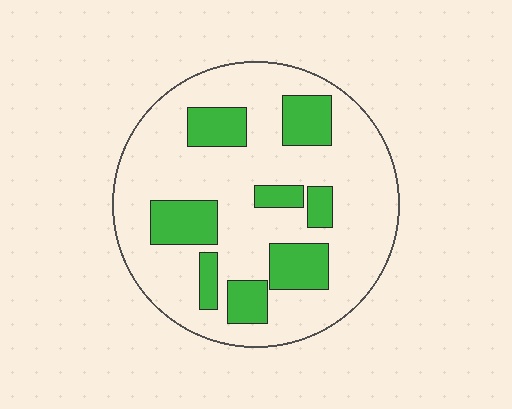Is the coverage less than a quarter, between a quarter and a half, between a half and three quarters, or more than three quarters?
Less than a quarter.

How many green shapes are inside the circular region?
8.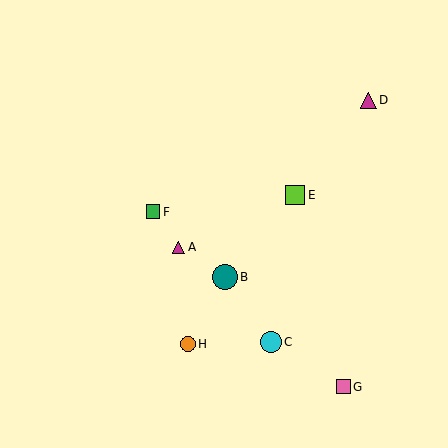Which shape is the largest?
The teal circle (labeled B) is the largest.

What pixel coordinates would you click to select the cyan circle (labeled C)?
Click at (271, 342) to select the cyan circle C.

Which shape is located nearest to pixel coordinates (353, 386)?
The pink square (labeled G) at (343, 387) is nearest to that location.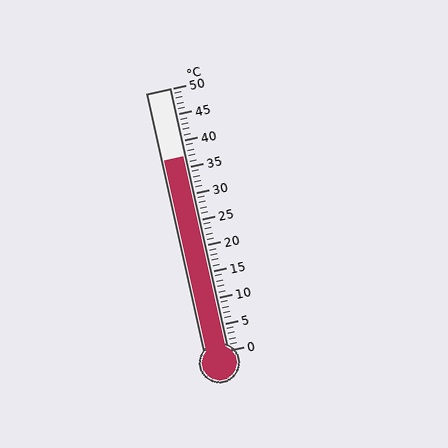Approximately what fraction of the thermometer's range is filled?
The thermometer is filled to approximately 75% of its range.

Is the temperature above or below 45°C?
The temperature is below 45°C.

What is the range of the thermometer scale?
The thermometer scale ranges from 0°C to 50°C.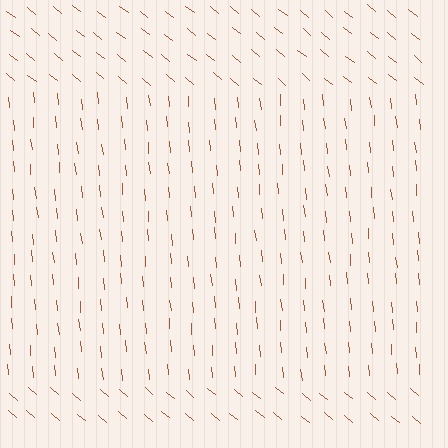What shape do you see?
I see a rectangle.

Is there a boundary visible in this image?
Yes, there is a texture boundary formed by a change in line orientation.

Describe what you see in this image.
The image is filled with small brown line segments. A rectangle region in the image has lines oriented differently from the surrounding lines, creating a visible texture boundary.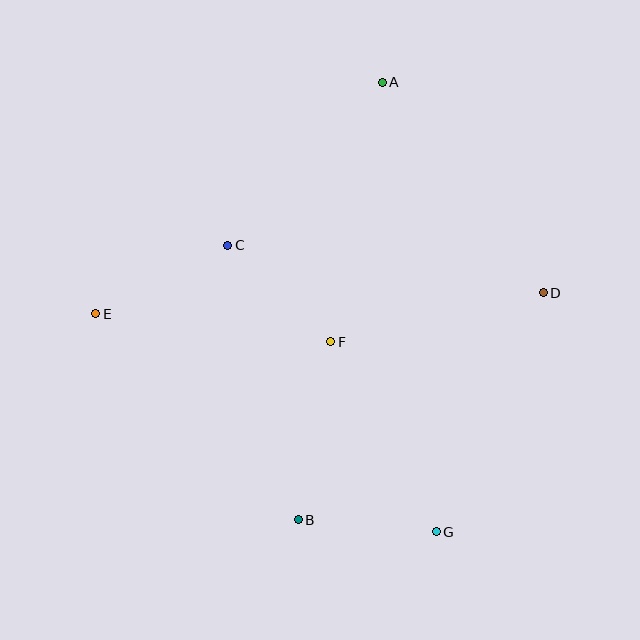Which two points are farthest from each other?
Points A and G are farthest from each other.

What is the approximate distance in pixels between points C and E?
The distance between C and E is approximately 148 pixels.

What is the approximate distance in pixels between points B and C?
The distance between B and C is approximately 283 pixels.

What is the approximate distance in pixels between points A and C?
The distance between A and C is approximately 225 pixels.